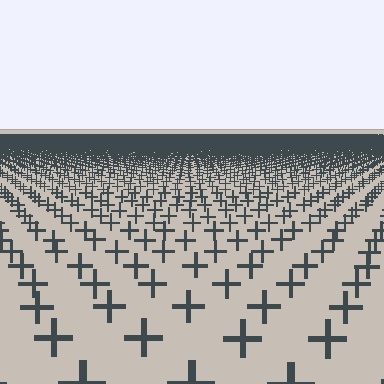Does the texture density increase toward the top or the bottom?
Density increases toward the top.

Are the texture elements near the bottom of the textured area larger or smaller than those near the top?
Larger. Near the bottom, elements are closer to the viewer and appear at a bigger on-screen size.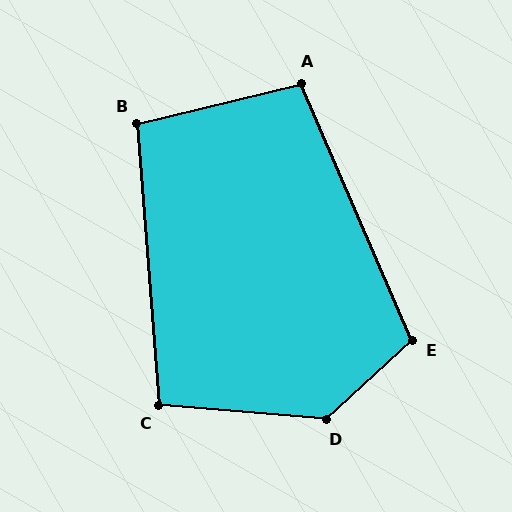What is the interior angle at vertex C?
Approximately 99 degrees (obtuse).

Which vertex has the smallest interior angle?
B, at approximately 99 degrees.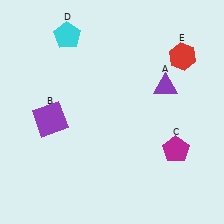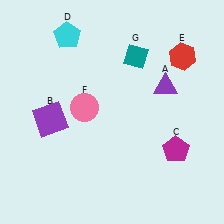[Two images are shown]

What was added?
A pink circle (F), a teal diamond (G) were added in Image 2.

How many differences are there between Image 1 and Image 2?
There are 2 differences between the two images.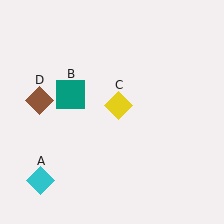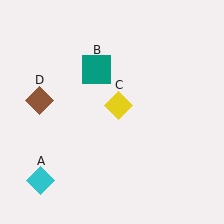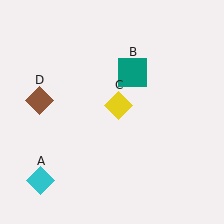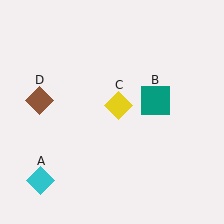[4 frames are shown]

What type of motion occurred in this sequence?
The teal square (object B) rotated clockwise around the center of the scene.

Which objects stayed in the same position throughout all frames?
Cyan diamond (object A) and yellow diamond (object C) and brown diamond (object D) remained stationary.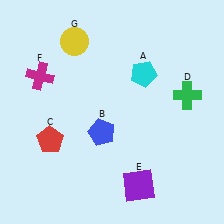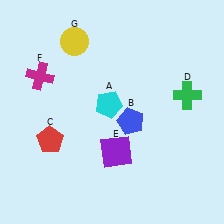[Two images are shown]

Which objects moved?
The objects that moved are: the cyan pentagon (A), the blue pentagon (B), the purple square (E).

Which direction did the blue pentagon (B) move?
The blue pentagon (B) moved right.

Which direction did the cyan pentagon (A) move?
The cyan pentagon (A) moved left.